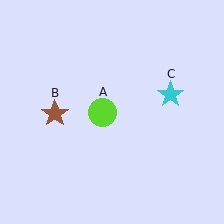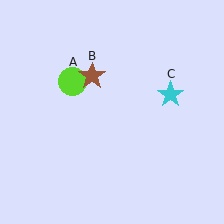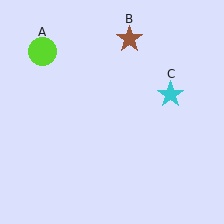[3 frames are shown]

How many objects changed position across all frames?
2 objects changed position: lime circle (object A), brown star (object B).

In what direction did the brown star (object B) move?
The brown star (object B) moved up and to the right.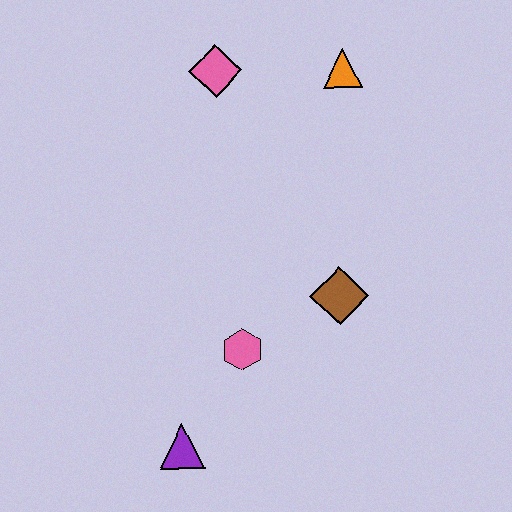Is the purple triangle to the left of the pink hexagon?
Yes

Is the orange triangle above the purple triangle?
Yes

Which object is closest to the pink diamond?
The orange triangle is closest to the pink diamond.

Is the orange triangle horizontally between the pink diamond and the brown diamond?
No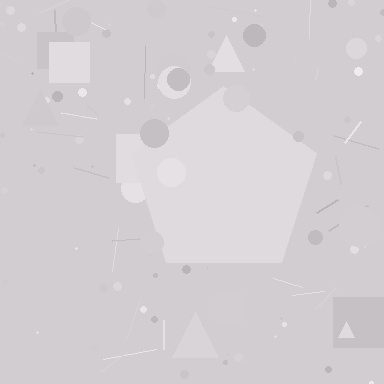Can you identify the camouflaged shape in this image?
The camouflaged shape is a pentagon.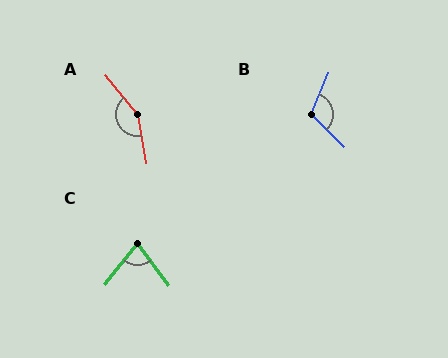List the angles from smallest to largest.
C (75°), B (112°), A (152°).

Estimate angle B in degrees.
Approximately 112 degrees.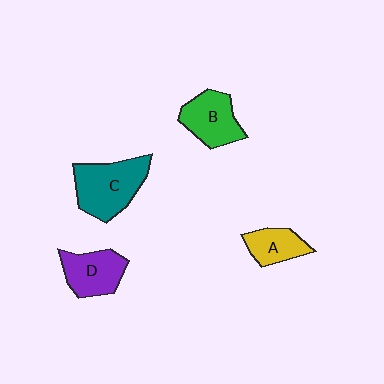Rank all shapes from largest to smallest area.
From largest to smallest: C (teal), B (green), D (purple), A (yellow).